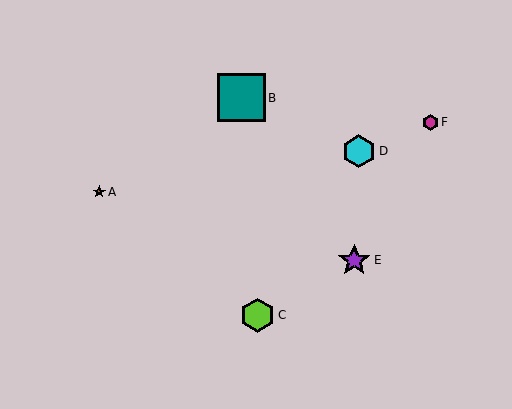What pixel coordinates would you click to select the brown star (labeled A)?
Click at (99, 192) to select the brown star A.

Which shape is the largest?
The teal square (labeled B) is the largest.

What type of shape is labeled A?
Shape A is a brown star.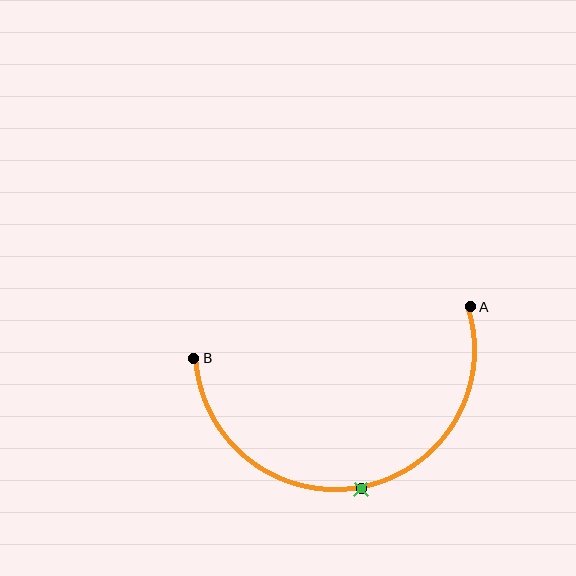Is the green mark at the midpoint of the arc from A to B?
Yes. The green mark lies on the arc at equal arc-length from both A and B — it is the arc midpoint.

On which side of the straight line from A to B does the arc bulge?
The arc bulges below the straight line connecting A and B.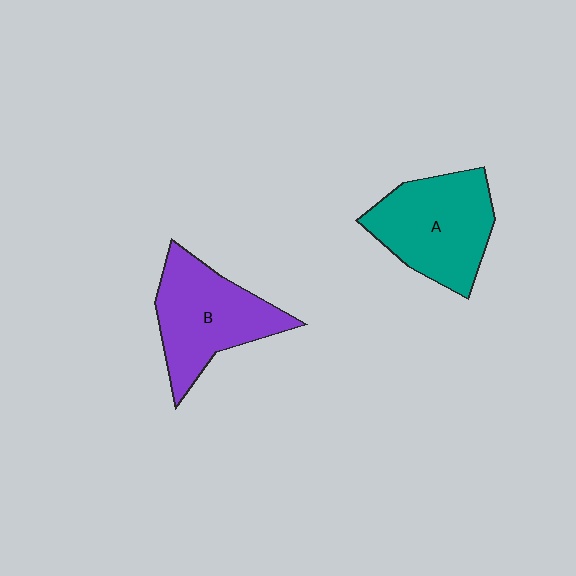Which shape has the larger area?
Shape A (teal).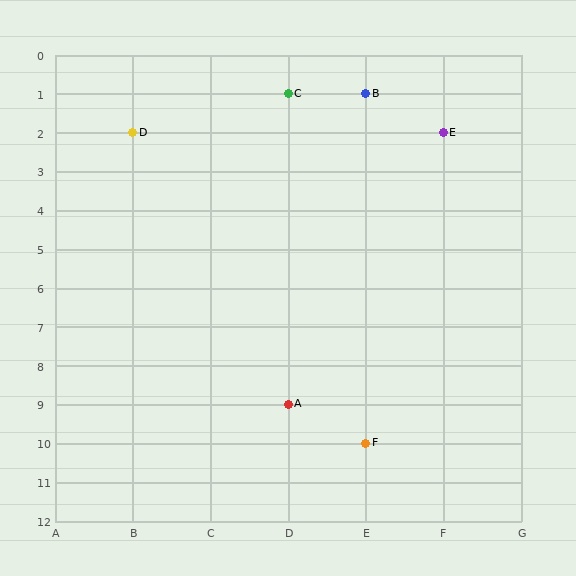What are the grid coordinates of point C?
Point C is at grid coordinates (D, 1).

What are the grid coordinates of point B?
Point B is at grid coordinates (E, 1).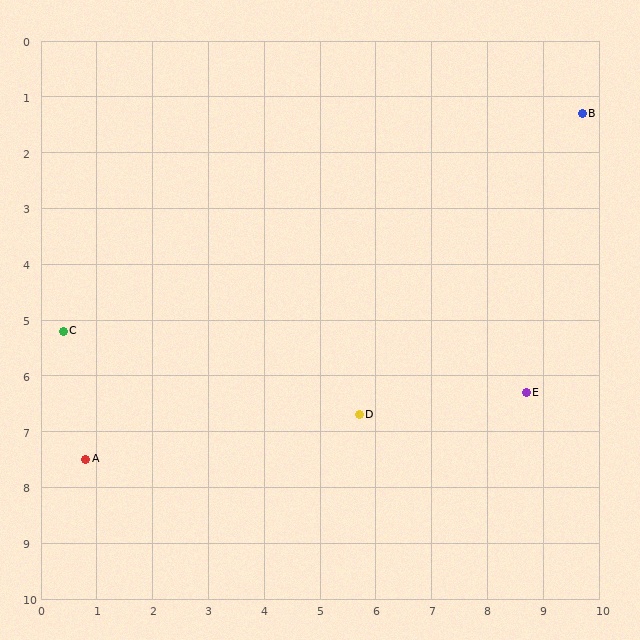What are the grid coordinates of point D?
Point D is at approximately (5.7, 6.7).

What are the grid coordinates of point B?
Point B is at approximately (9.7, 1.3).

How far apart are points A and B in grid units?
Points A and B are about 10.8 grid units apart.